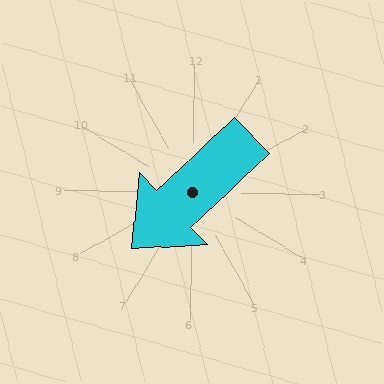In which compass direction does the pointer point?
Southwest.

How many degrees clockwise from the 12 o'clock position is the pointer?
Approximately 226 degrees.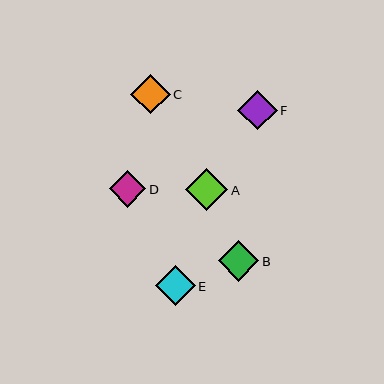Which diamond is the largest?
Diamond A is the largest with a size of approximately 42 pixels.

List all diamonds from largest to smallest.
From largest to smallest: A, B, E, F, C, D.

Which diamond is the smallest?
Diamond D is the smallest with a size of approximately 37 pixels.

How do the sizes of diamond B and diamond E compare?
Diamond B and diamond E are approximately the same size.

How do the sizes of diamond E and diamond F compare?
Diamond E and diamond F are approximately the same size.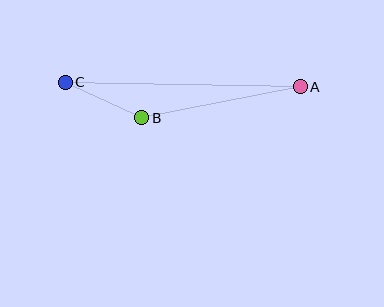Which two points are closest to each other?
Points B and C are closest to each other.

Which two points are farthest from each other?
Points A and C are farthest from each other.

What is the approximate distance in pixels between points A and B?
The distance between A and B is approximately 161 pixels.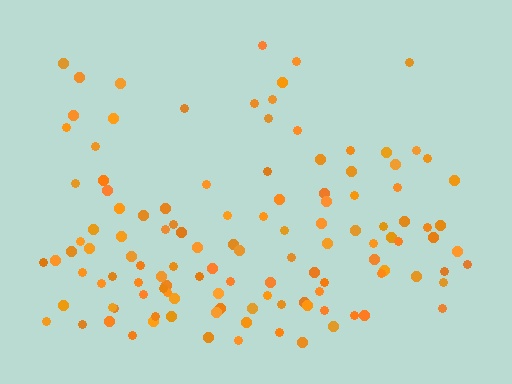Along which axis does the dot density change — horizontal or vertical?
Vertical.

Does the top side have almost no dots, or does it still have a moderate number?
Still a moderate number, just noticeably fewer than the bottom.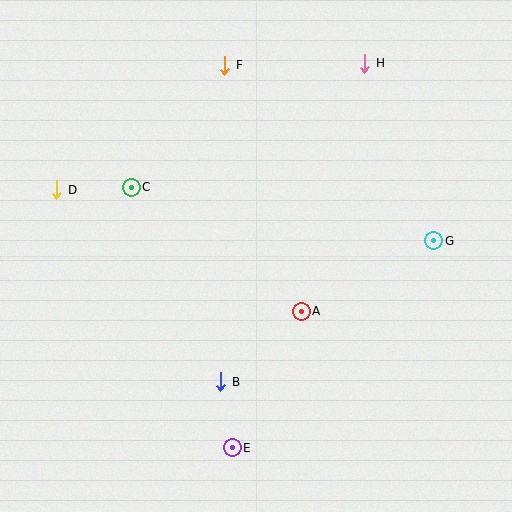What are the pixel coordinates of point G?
Point G is at (434, 241).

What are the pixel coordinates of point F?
Point F is at (225, 65).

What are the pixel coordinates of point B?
Point B is at (221, 382).